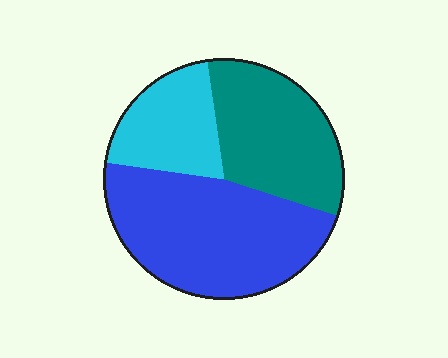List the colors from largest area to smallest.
From largest to smallest: blue, teal, cyan.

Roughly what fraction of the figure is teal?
Teal takes up about one third (1/3) of the figure.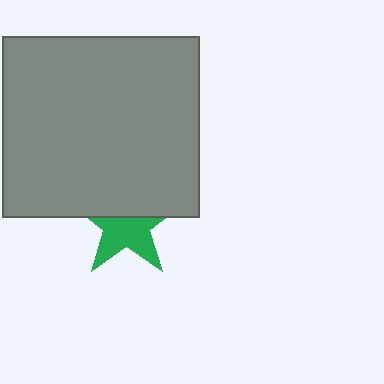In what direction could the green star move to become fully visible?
The green star could move down. That would shift it out from behind the gray rectangle entirely.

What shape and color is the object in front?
The object in front is a gray rectangle.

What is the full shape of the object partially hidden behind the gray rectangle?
The partially hidden object is a green star.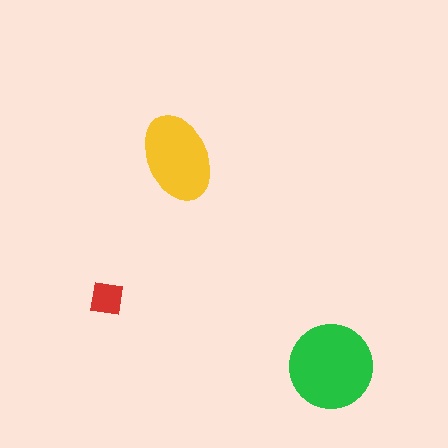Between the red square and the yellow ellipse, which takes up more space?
The yellow ellipse.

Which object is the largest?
The green circle.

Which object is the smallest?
The red square.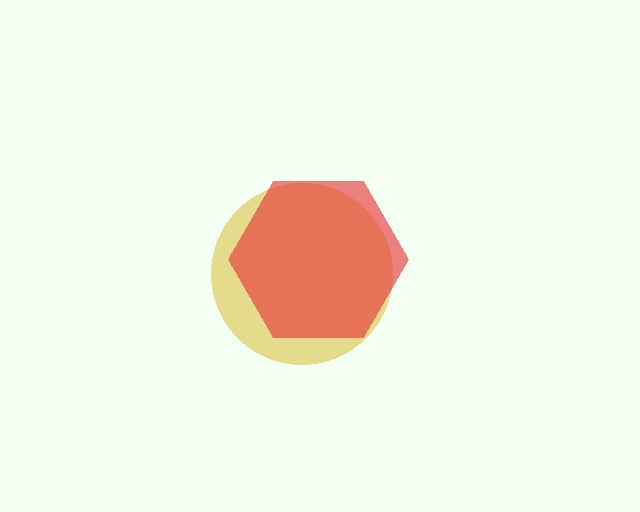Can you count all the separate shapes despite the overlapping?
Yes, there are 2 separate shapes.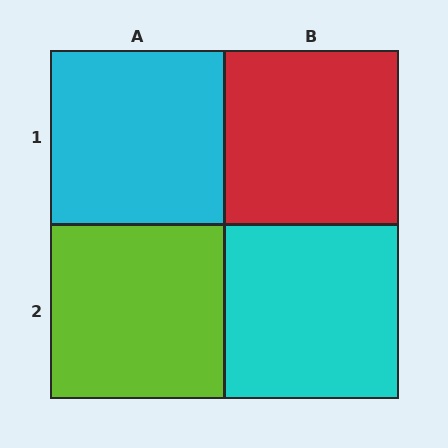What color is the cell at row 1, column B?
Red.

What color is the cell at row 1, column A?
Cyan.